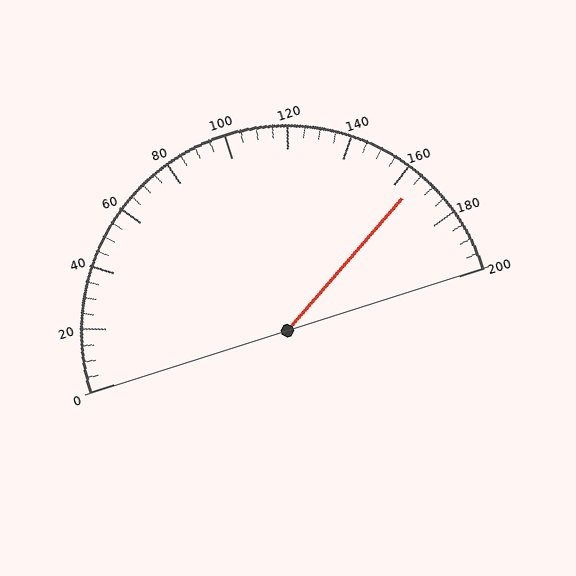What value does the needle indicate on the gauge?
The needle indicates approximately 165.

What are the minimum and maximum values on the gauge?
The gauge ranges from 0 to 200.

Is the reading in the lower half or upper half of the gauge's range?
The reading is in the upper half of the range (0 to 200).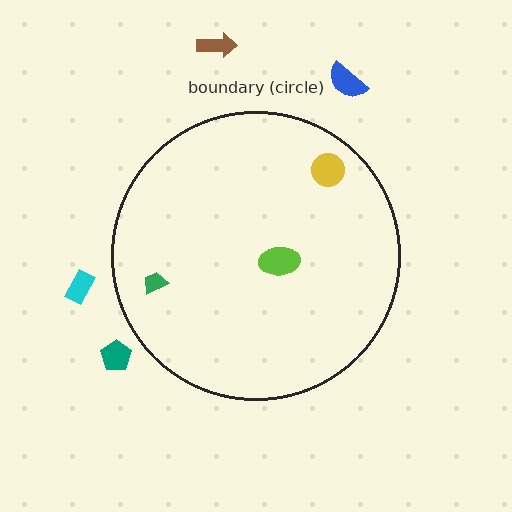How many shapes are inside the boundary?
3 inside, 4 outside.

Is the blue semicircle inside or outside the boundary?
Outside.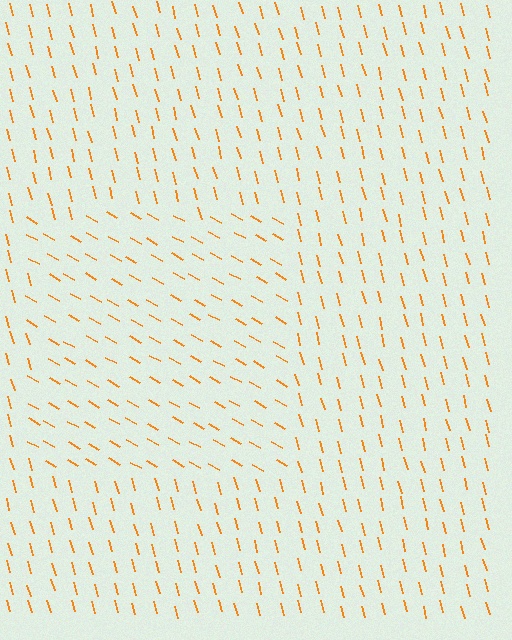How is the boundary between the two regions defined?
The boundary is defined purely by a change in line orientation (approximately 45 degrees difference). All lines are the same color and thickness.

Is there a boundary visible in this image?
Yes, there is a texture boundary formed by a change in line orientation.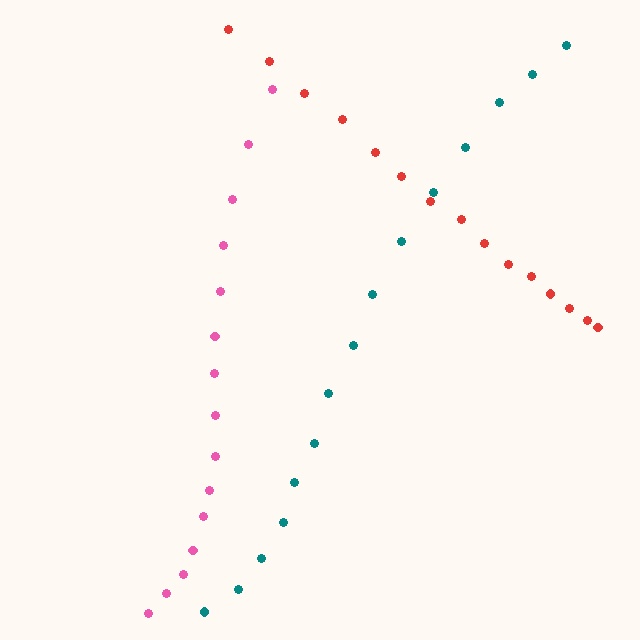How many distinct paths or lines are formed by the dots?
There are 3 distinct paths.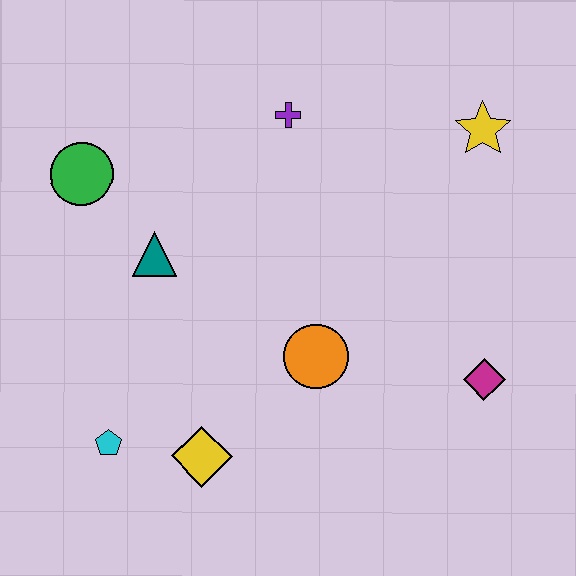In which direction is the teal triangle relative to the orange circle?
The teal triangle is to the left of the orange circle.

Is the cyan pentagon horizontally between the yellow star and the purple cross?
No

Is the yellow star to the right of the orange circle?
Yes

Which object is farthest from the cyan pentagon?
The yellow star is farthest from the cyan pentagon.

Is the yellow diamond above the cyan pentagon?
No